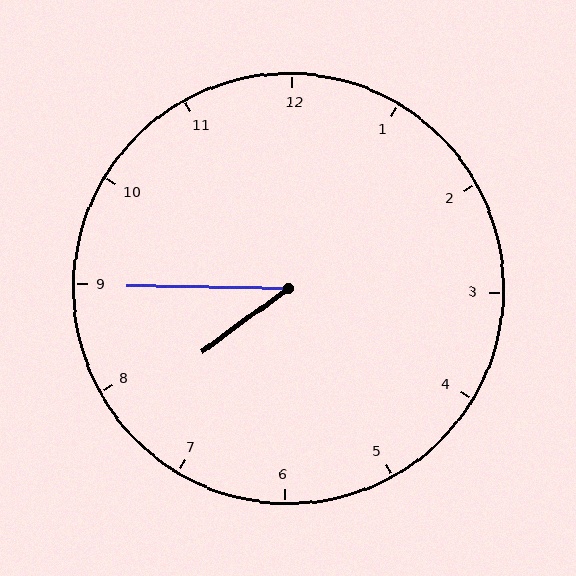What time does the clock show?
7:45.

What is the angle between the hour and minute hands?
Approximately 38 degrees.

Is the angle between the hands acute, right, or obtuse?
It is acute.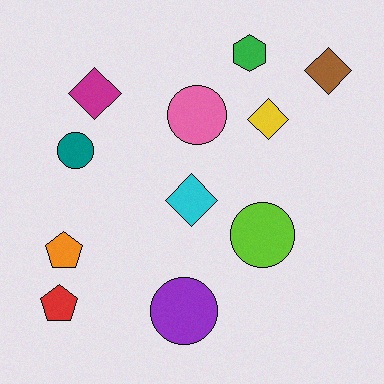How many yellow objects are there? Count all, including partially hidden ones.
There is 1 yellow object.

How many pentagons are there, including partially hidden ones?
There are 2 pentagons.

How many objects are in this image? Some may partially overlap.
There are 11 objects.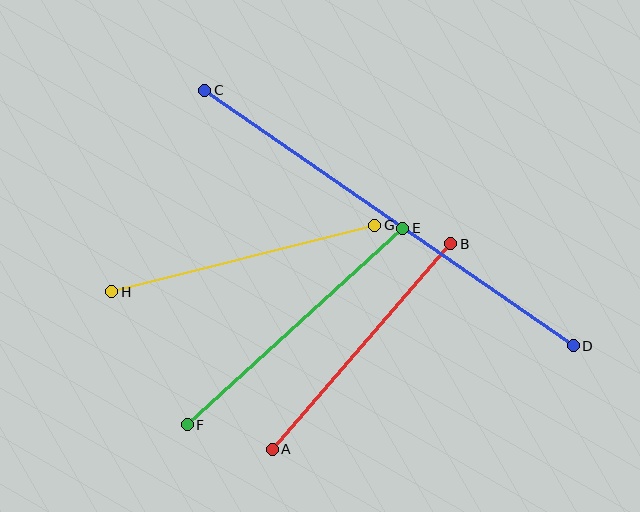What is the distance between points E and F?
The distance is approximately 291 pixels.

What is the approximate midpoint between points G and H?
The midpoint is at approximately (243, 258) pixels.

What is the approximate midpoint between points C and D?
The midpoint is at approximately (389, 218) pixels.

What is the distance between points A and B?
The distance is approximately 272 pixels.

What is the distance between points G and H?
The distance is approximately 271 pixels.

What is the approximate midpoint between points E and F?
The midpoint is at approximately (295, 326) pixels.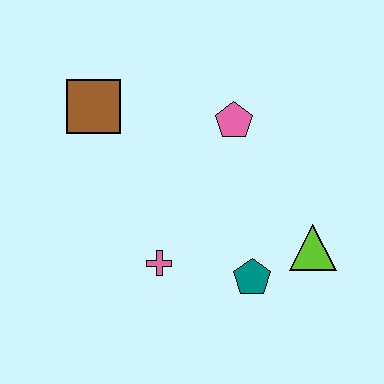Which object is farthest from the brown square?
The lime triangle is farthest from the brown square.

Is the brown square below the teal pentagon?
No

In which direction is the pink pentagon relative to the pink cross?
The pink pentagon is above the pink cross.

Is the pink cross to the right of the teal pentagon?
No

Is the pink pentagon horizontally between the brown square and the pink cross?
No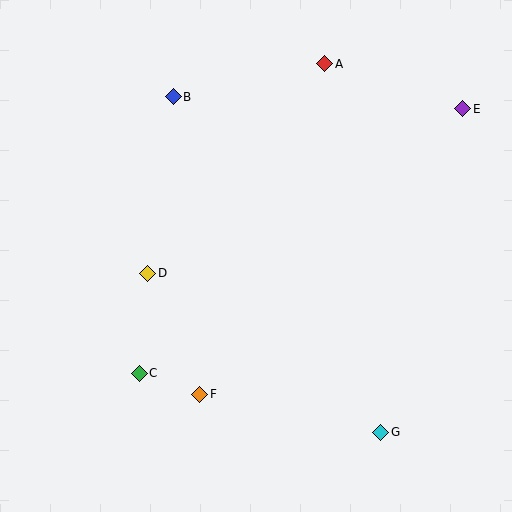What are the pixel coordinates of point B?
Point B is at (173, 97).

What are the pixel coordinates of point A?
Point A is at (325, 64).